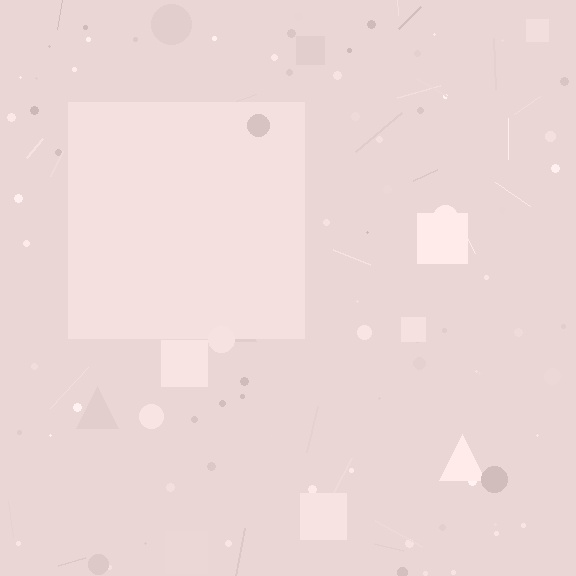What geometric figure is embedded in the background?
A square is embedded in the background.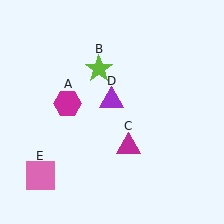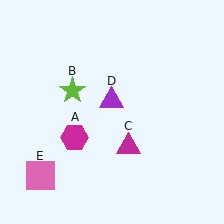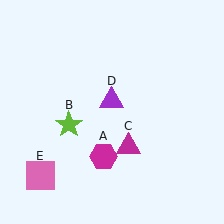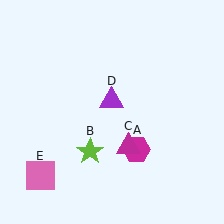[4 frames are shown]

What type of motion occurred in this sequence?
The magenta hexagon (object A), lime star (object B) rotated counterclockwise around the center of the scene.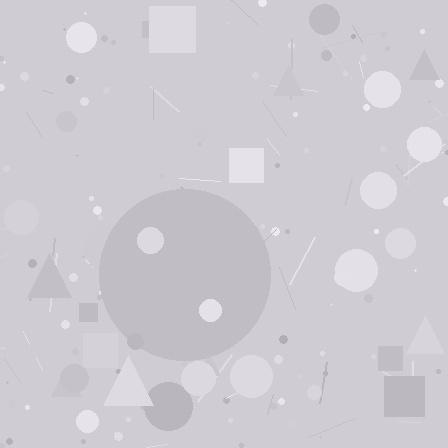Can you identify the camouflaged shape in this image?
The camouflaged shape is a circle.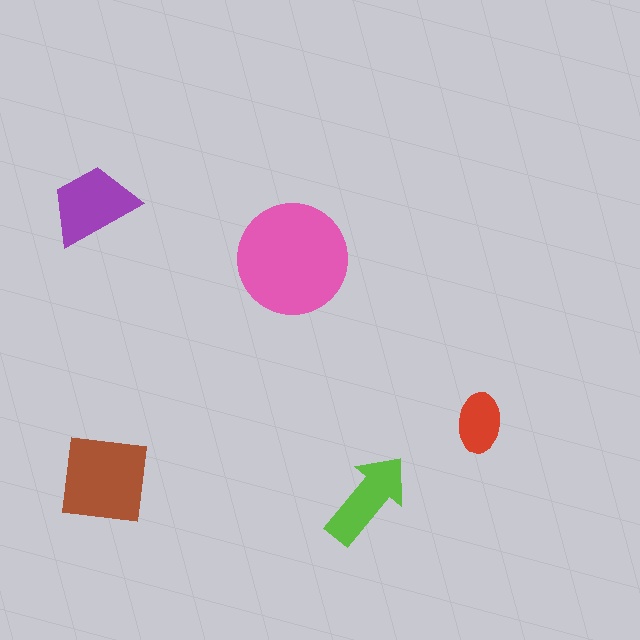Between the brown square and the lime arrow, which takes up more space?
The brown square.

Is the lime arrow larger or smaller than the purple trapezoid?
Smaller.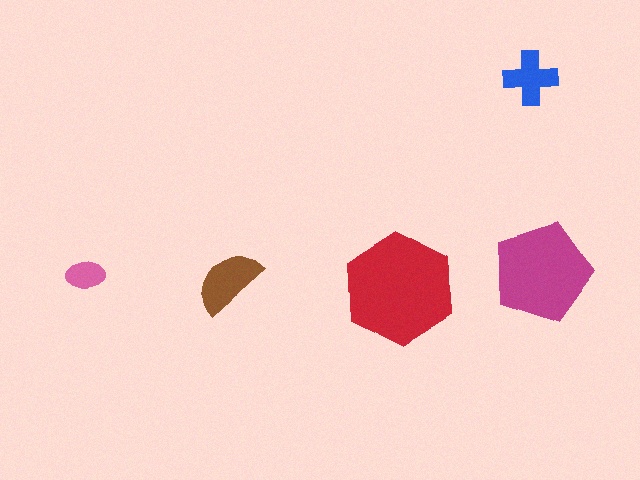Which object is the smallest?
The pink ellipse.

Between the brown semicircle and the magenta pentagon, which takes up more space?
The magenta pentagon.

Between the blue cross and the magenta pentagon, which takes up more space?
The magenta pentagon.